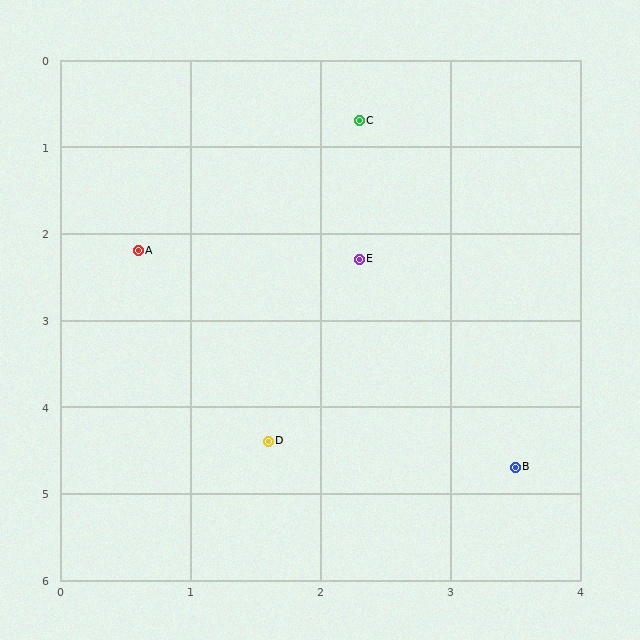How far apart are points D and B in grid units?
Points D and B are about 1.9 grid units apart.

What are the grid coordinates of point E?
Point E is at approximately (2.3, 2.3).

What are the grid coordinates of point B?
Point B is at approximately (3.5, 4.7).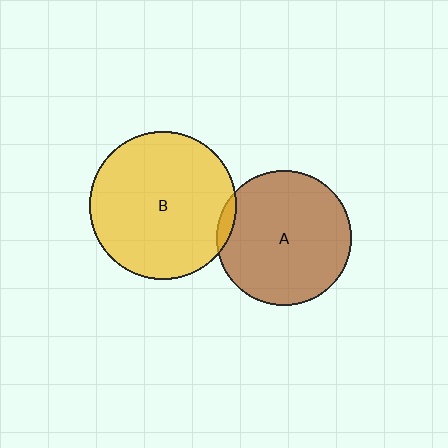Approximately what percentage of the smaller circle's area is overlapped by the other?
Approximately 5%.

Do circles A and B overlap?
Yes.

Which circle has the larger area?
Circle B (yellow).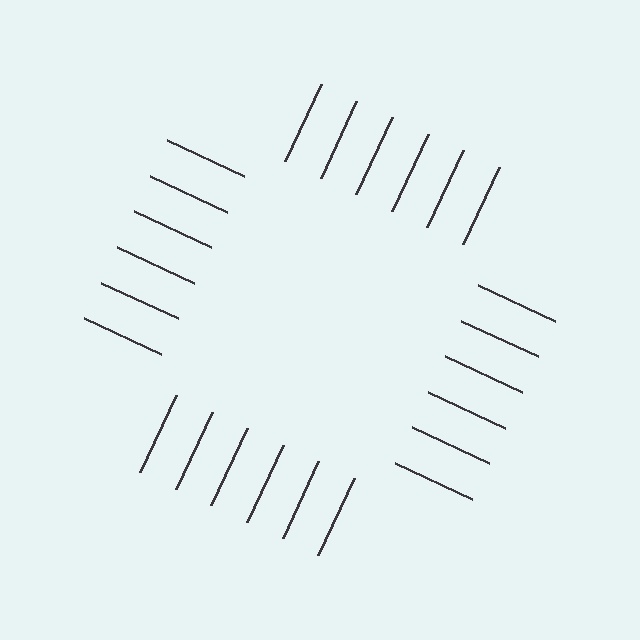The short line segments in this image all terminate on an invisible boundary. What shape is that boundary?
An illusory square — the line segments terminate on its edges but no continuous stroke is drawn.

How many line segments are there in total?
24 — 6 along each of the 4 edges.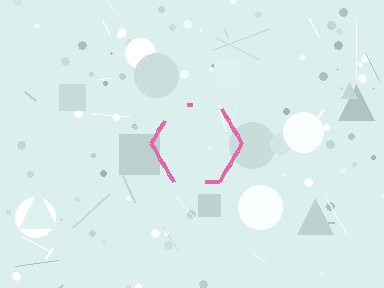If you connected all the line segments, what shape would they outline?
They would outline a hexagon.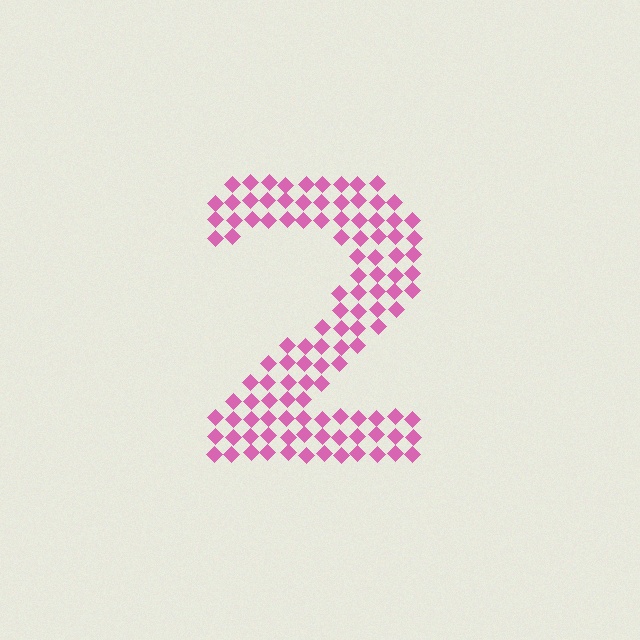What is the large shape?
The large shape is the digit 2.